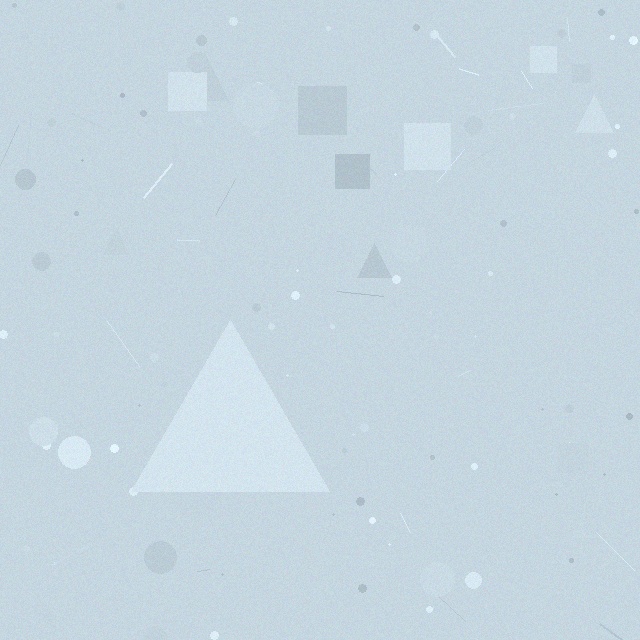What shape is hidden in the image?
A triangle is hidden in the image.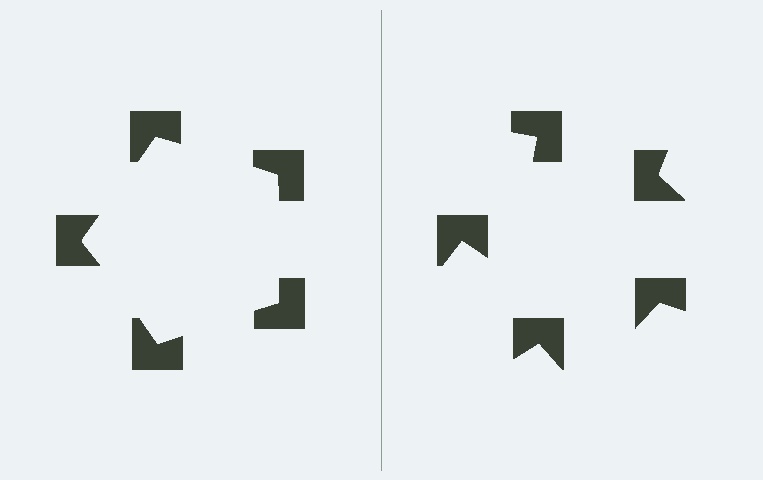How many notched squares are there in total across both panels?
10 — 5 on each side.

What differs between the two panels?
The notched squares are positioned identically on both sides; only the wedge orientations differ. On the left they align to a pentagon; on the right they are misaligned.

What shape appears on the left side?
An illusory pentagon.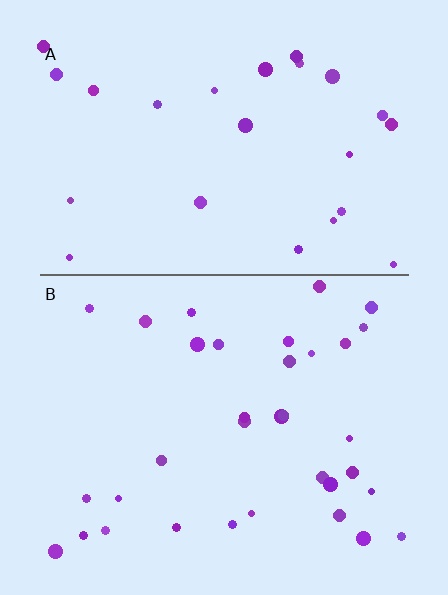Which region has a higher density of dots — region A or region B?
B (the bottom).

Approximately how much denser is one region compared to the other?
Approximately 1.4× — region B over region A.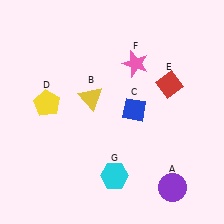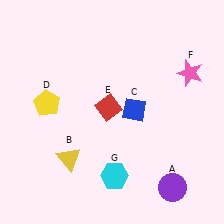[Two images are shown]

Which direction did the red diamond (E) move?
The red diamond (E) moved left.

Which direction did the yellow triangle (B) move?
The yellow triangle (B) moved down.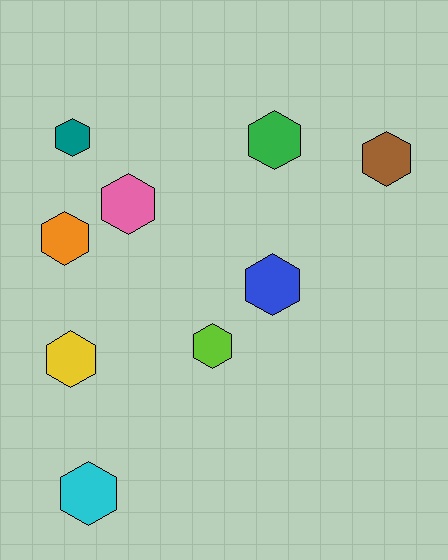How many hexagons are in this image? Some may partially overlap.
There are 9 hexagons.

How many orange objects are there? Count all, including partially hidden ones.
There is 1 orange object.